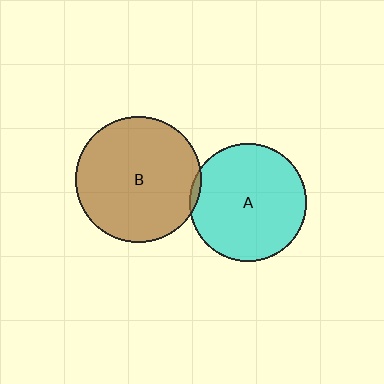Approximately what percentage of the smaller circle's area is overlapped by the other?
Approximately 5%.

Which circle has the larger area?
Circle B (brown).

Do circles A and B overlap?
Yes.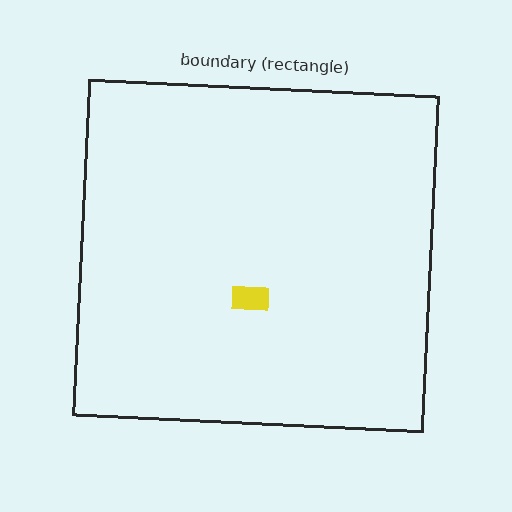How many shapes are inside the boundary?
1 inside, 0 outside.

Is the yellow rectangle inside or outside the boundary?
Inside.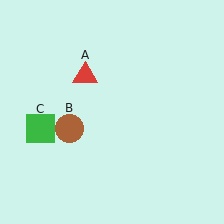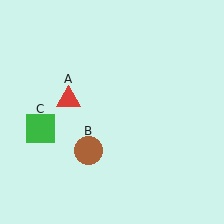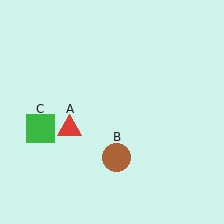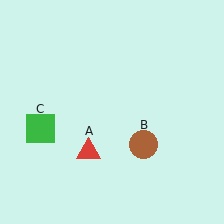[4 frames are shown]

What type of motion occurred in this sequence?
The red triangle (object A), brown circle (object B) rotated counterclockwise around the center of the scene.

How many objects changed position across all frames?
2 objects changed position: red triangle (object A), brown circle (object B).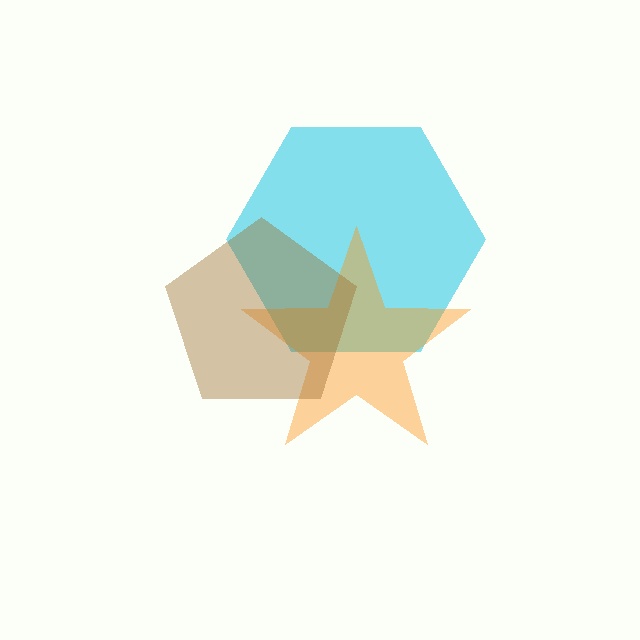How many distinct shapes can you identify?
There are 3 distinct shapes: a cyan hexagon, an orange star, a brown pentagon.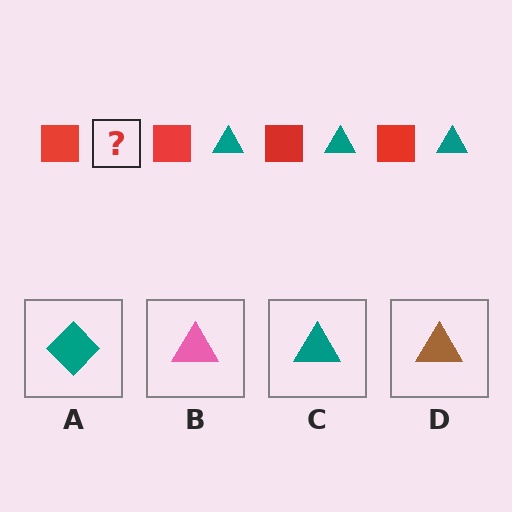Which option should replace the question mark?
Option C.